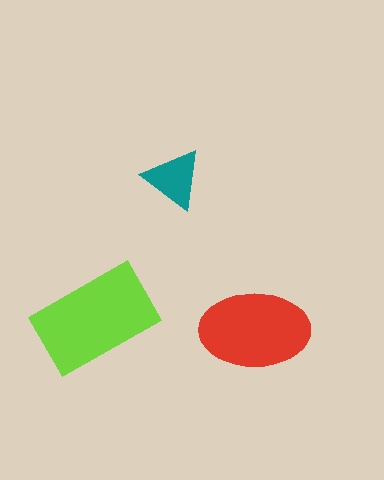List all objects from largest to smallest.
The lime rectangle, the red ellipse, the teal triangle.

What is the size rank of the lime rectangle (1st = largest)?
1st.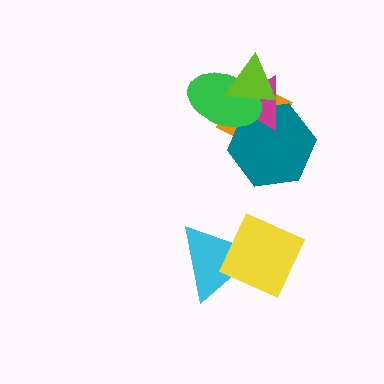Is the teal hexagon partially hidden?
Yes, it is partially covered by another shape.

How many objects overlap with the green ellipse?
4 objects overlap with the green ellipse.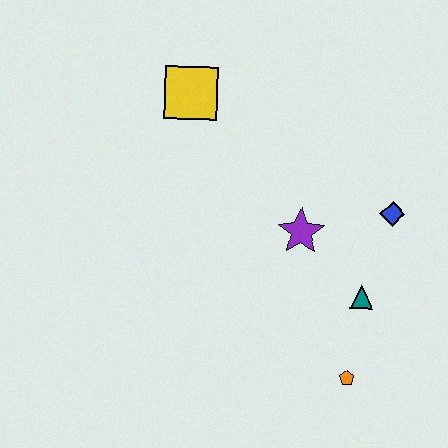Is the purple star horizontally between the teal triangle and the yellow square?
Yes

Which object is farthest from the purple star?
The yellow square is farthest from the purple star.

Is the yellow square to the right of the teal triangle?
No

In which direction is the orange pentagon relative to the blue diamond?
The orange pentagon is below the blue diamond.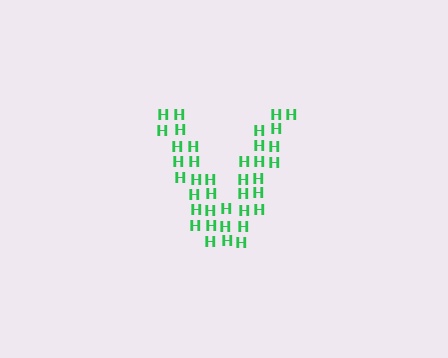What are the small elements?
The small elements are letter H's.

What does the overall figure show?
The overall figure shows the letter V.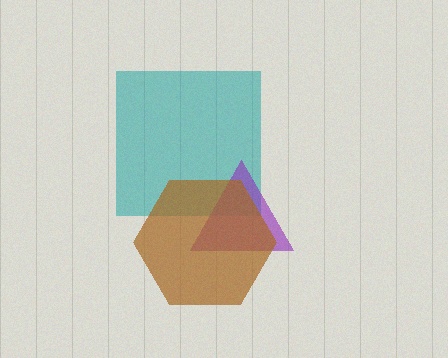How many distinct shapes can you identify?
There are 3 distinct shapes: a teal square, a purple triangle, a brown hexagon.